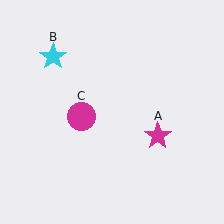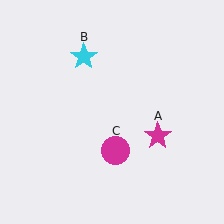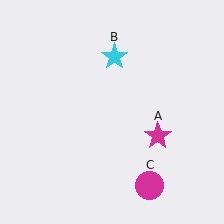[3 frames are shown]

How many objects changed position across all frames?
2 objects changed position: cyan star (object B), magenta circle (object C).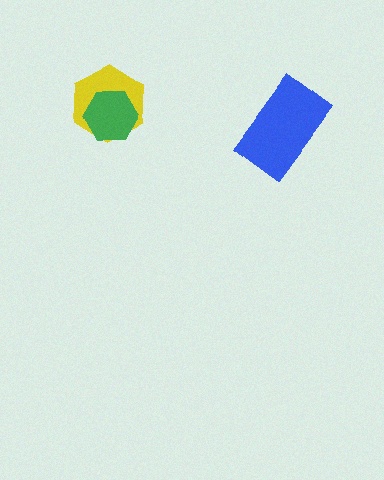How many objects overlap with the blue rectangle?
0 objects overlap with the blue rectangle.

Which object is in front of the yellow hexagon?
The green hexagon is in front of the yellow hexagon.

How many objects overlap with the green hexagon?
1 object overlaps with the green hexagon.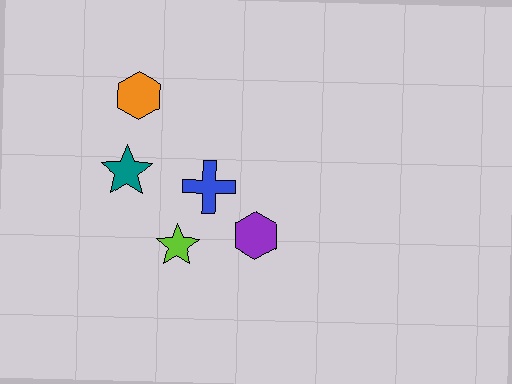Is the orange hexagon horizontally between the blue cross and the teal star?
Yes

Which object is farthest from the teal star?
The purple hexagon is farthest from the teal star.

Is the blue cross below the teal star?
Yes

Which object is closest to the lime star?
The blue cross is closest to the lime star.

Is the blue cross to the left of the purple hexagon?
Yes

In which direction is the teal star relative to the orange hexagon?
The teal star is below the orange hexagon.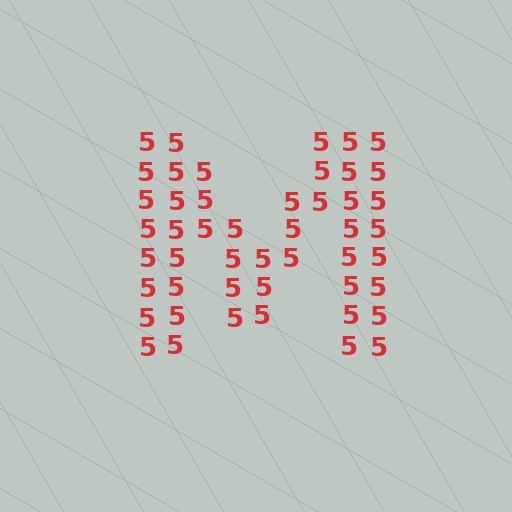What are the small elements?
The small elements are digit 5's.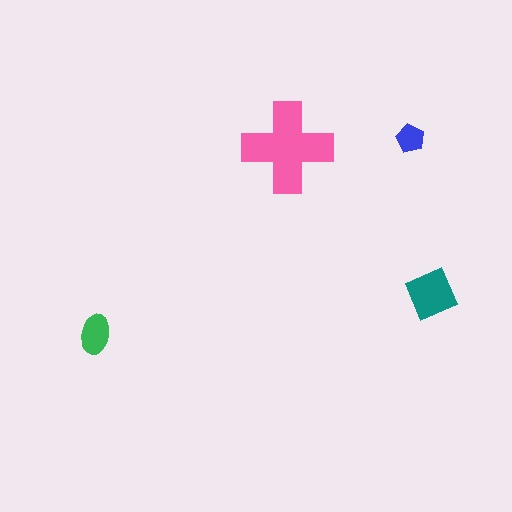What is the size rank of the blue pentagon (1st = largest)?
4th.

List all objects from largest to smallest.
The pink cross, the teal square, the green ellipse, the blue pentagon.